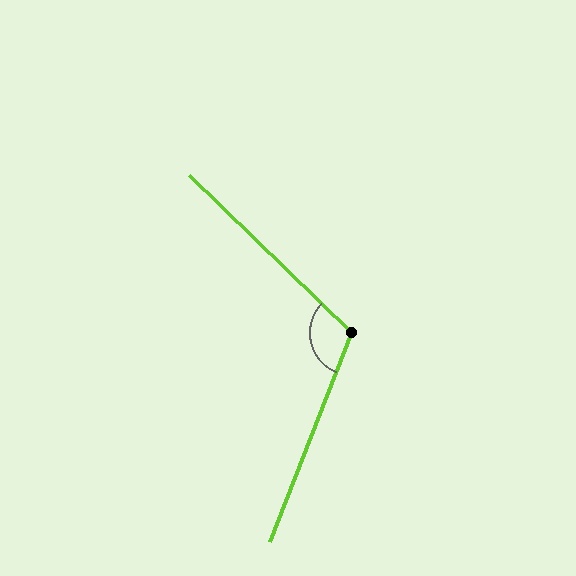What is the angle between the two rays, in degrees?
Approximately 113 degrees.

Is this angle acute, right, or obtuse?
It is obtuse.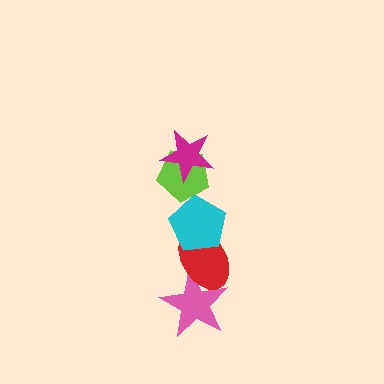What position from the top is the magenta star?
The magenta star is 1st from the top.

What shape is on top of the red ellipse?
The cyan pentagon is on top of the red ellipse.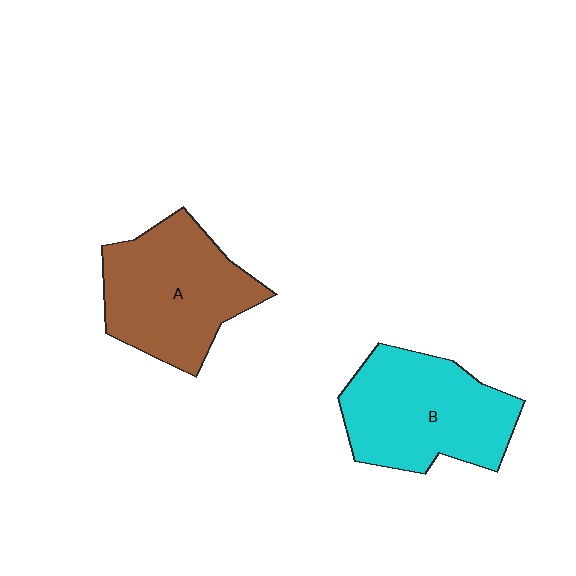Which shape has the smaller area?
Shape A (brown).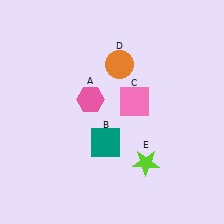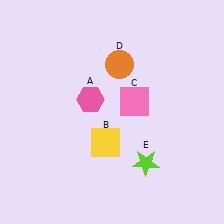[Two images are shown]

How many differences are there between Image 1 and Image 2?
There is 1 difference between the two images.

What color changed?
The square (B) changed from teal in Image 1 to yellow in Image 2.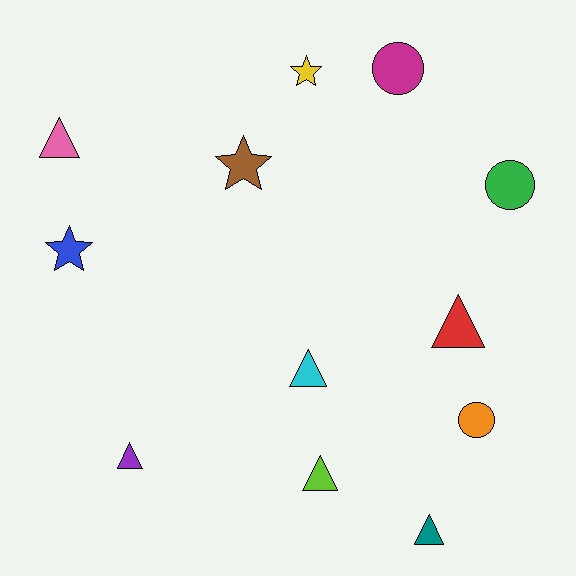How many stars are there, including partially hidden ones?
There are 3 stars.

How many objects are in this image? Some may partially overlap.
There are 12 objects.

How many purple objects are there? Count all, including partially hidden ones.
There is 1 purple object.